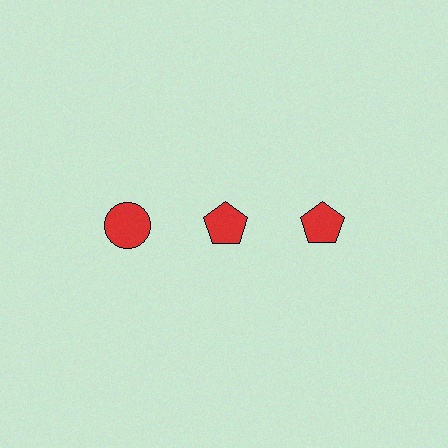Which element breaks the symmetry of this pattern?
The red circle in the top row, leftmost column breaks the symmetry. All other shapes are red pentagons.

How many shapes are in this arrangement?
There are 3 shapes arranged in a grid pattern.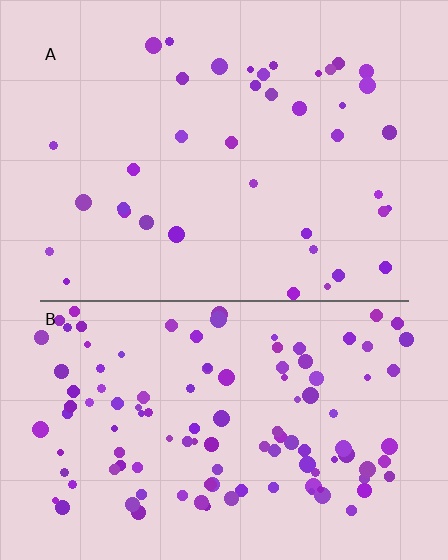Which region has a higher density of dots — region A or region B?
B (the bottom).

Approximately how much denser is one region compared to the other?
Approximately 2.9× — region B over region A.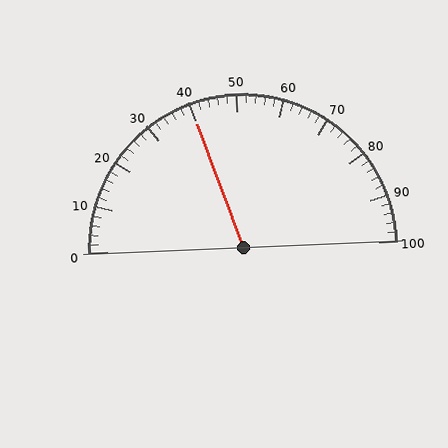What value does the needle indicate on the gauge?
The needle indicates approximately 40.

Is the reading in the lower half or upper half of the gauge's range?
The reading is in the lower half of the range (0 to 100).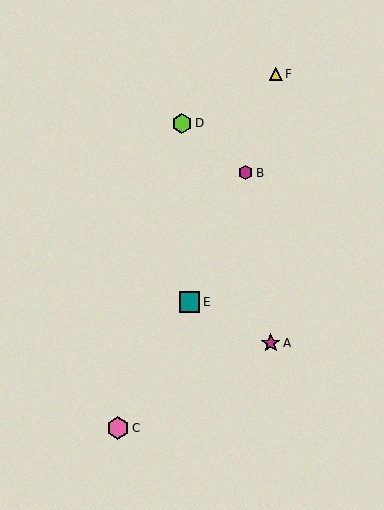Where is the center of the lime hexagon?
The center of the lime hexagon is at (182, 123).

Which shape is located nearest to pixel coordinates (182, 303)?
The teal square (labeled E) at (189, 302) is nearest to that location.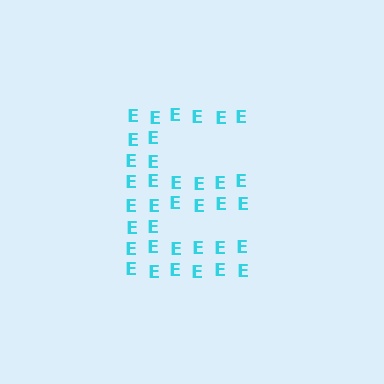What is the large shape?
The large shape is the letter E.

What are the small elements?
The small elements are letter E's.